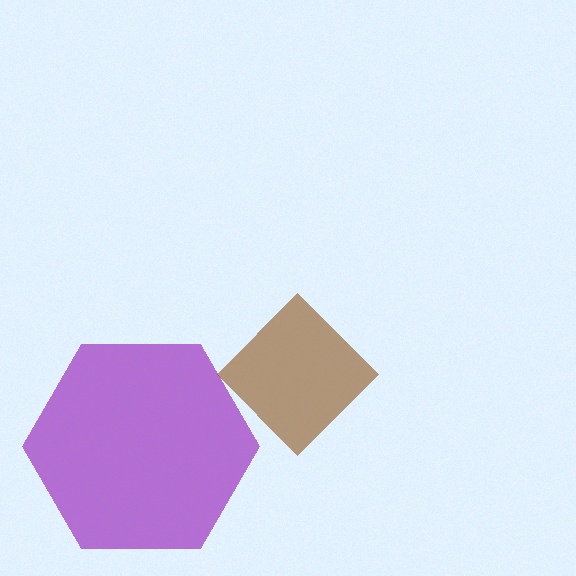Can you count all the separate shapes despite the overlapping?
Yes, there are 2 separate shapes.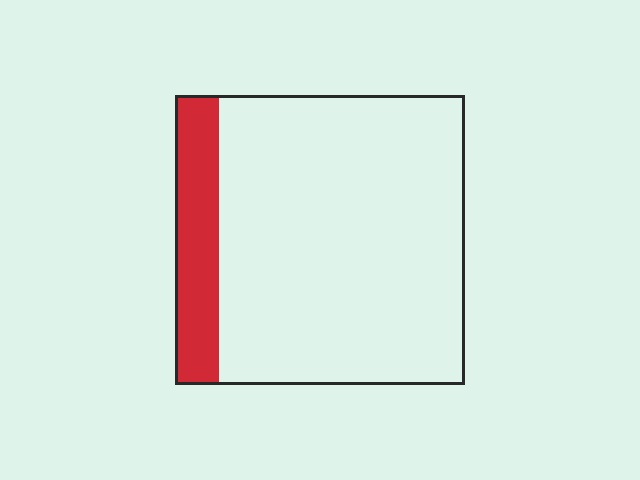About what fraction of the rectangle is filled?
About one sixth (1/6).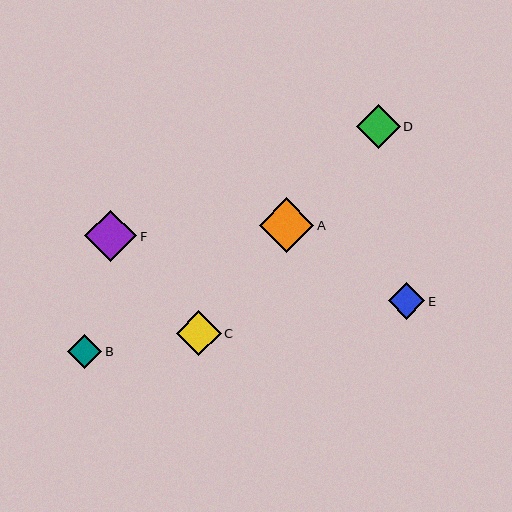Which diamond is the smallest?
Diamond B is the smallest with a size of approximately 34 pixels.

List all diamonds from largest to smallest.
From largest to smallest: A, F, C, D, E, B.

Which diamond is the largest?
Diamond A is the largest with a size of approximately 55 pixels.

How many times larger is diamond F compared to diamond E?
Diamond F is approximately 1.4 times the size of diamond E.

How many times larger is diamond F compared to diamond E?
Diamond F is approximately 1.4 times the size of diamond E.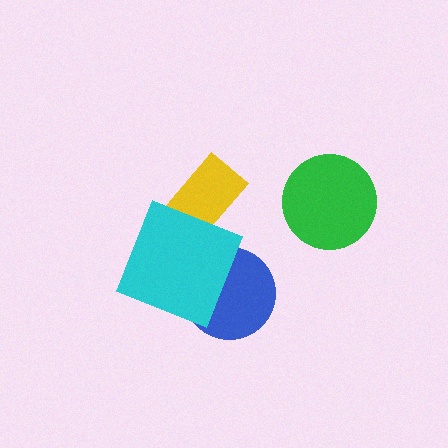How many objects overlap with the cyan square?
2 objects overlap with the cyan square.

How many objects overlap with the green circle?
0 objects overlap with the green circle.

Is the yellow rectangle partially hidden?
Yes, it is partially covered by another shape.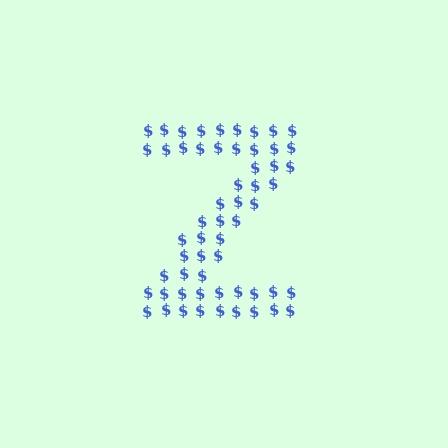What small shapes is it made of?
It is made of small dollar signs.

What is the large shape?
The large shape is the letter Z.